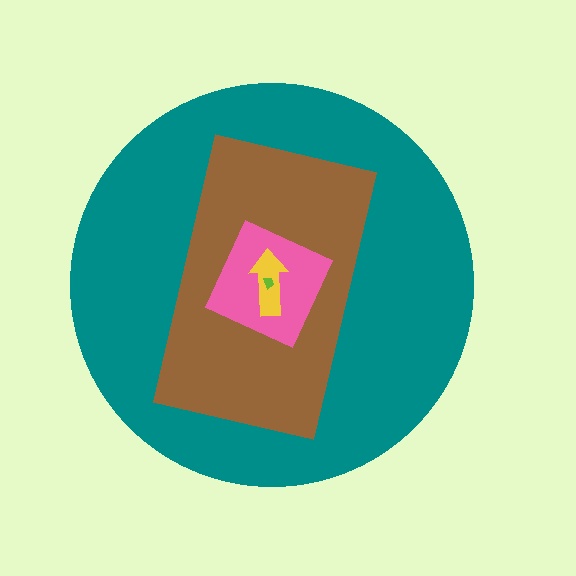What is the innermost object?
The lime trapezoid.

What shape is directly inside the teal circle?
The brown rectangle.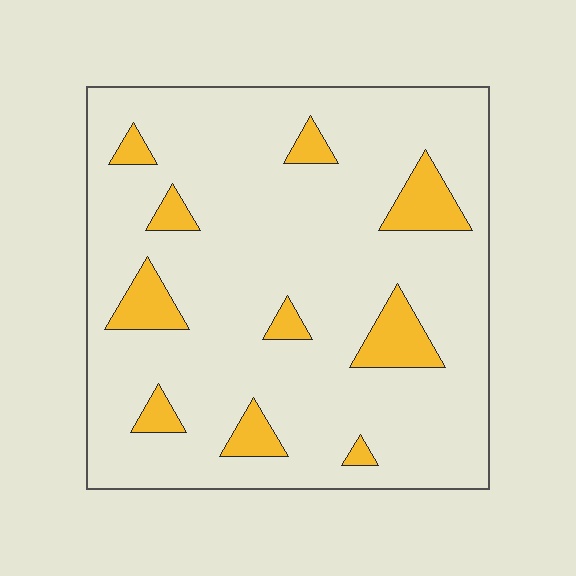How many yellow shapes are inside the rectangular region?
10.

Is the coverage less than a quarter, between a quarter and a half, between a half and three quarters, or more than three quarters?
Less than a quarter.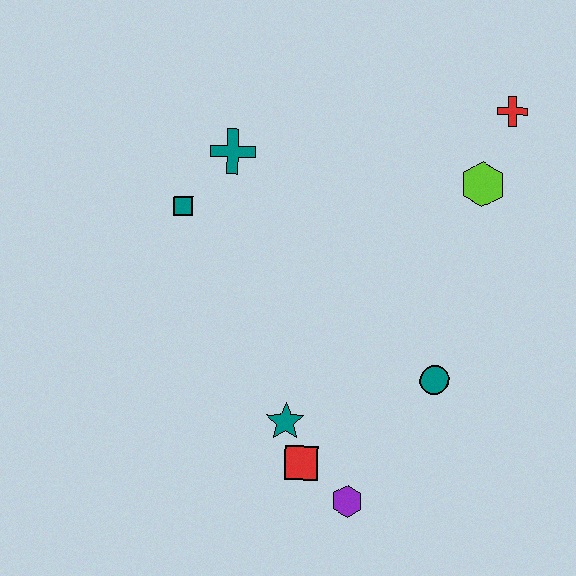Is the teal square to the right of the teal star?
No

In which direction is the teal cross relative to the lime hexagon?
The teal cross is to the left of the lime hexagon.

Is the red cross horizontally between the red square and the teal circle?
No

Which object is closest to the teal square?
The teal cross is closest to the teal square.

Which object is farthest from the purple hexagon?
The red cross is farthest from the purple hexagon.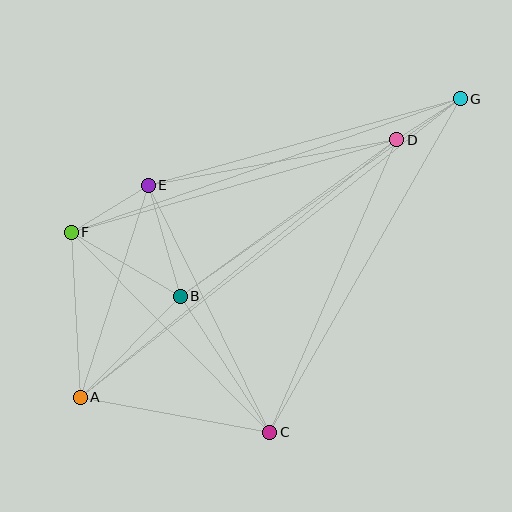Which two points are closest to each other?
Points D and G are closest to each other.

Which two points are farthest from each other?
Points A and G are farthest from each other.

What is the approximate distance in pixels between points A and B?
The distance between A and B is approximately 142 pixels.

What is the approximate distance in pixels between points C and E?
The distance between C and E is approximately 275 pixels.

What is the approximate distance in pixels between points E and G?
The distance between E and G is approximately 324 pixels.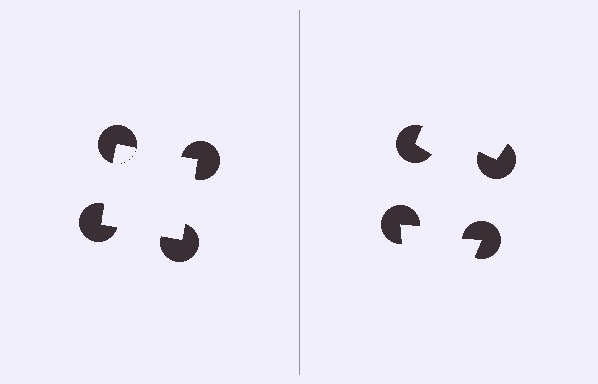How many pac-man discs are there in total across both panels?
8 — 4 on each side.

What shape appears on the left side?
An illusory square.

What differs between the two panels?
The pac-man discs are positioned identically on both sides; only the wedge orientations differ. On the left they align to a square; on the right they are misaligned.